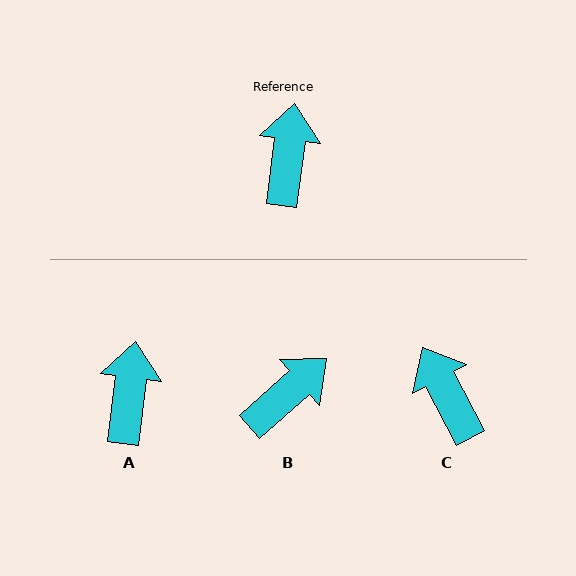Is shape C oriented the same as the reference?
No, it is off by about 35 degrees.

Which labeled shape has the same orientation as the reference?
A.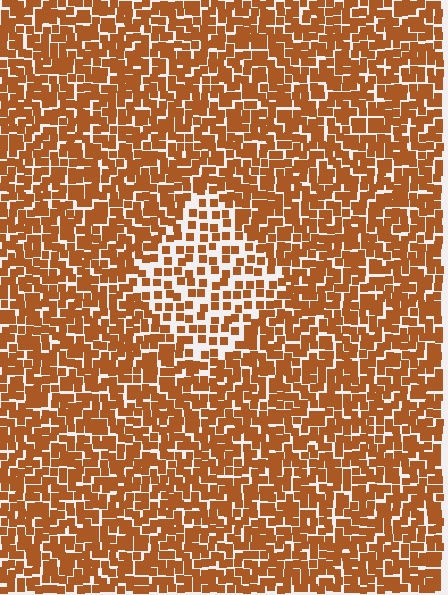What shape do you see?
I see a diamond.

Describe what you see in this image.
The image contains small brown elements arranged at two different densities. A diamond-shaped region is visible where the elements are less densely packed than the surrounding area.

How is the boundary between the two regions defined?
The boundary is defined by a change in element density (approximately 1.9x ratio). All elements are the same color, size, and shape.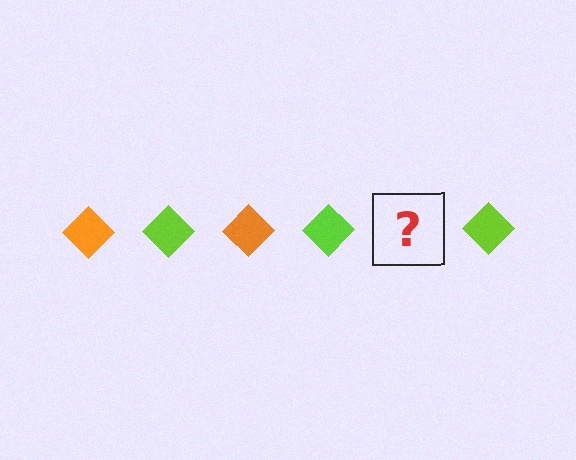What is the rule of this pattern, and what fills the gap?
The rule is that the pattern cycles through orange, lime diamonds. The gap should be filled with an orange diamond.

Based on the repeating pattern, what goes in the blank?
The blank should be an orange diamond.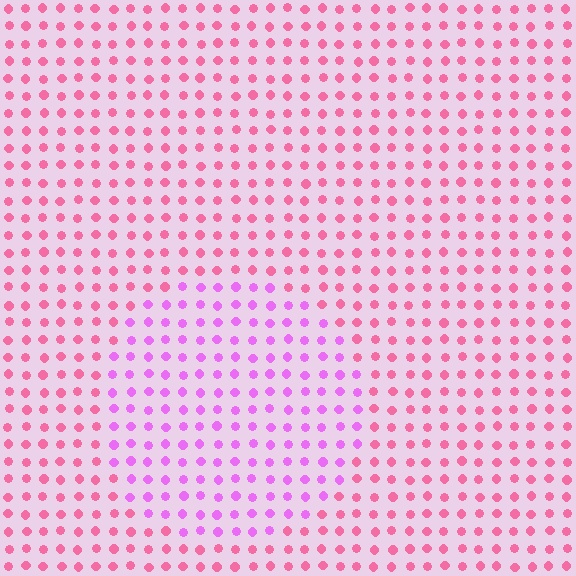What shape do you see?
I see a circle.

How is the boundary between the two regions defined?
The boundary is defined purely by a slight shift in hue (about 39 degrees). Spacing, size, and orientation are identical on both sides.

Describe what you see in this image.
The image is filled with small pink elements in a uniform arrangement. A circle-shaped region is visible where the elements are tinted to a slightly different hue, forming a subtle color boundary.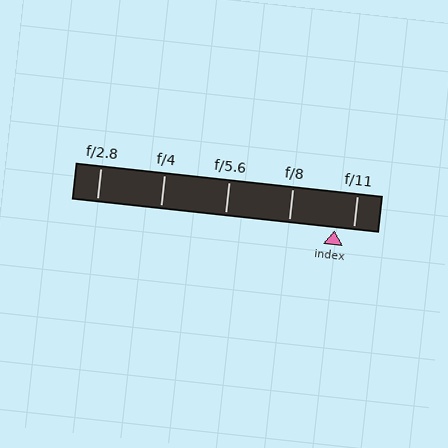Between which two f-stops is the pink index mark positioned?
The index mark is between f/8 and f/11.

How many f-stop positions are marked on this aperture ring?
There are 5 f-stop positions marked.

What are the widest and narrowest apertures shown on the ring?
The widest aperture shown is f/2.8 and the narrowest is f/11.